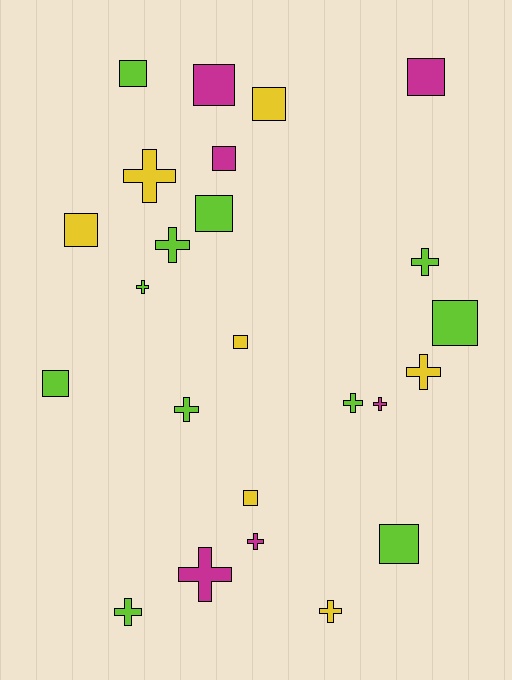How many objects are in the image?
There are 24 objects.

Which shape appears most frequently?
Cross, with 12 objects.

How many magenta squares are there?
There are 3 magenta squares.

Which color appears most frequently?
Lime, with 11 objects.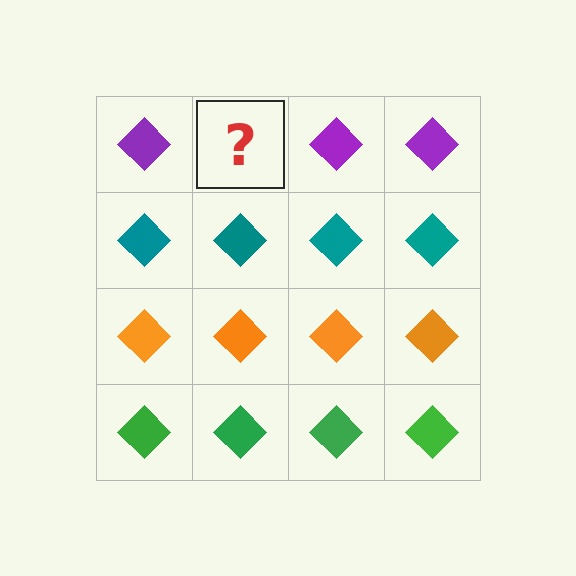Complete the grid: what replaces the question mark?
The question mark should be replaced with a purple diamond.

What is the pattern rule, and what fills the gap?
The rule is that each row has a consistent color. The gap should be filled with a purple diamond.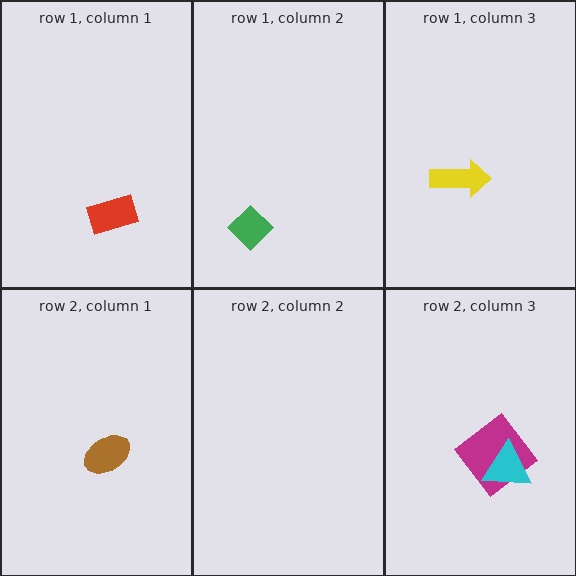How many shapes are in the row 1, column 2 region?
1.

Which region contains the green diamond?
The row 1, column 2 region.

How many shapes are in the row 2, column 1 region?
1.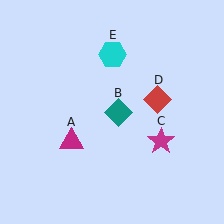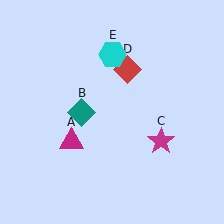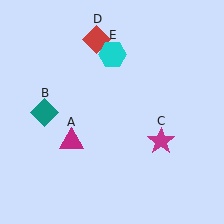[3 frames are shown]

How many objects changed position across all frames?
2 objects changed position: teal diamond (object B), red diamond (object D).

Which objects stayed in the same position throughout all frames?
Magenta triangle (object A) and magenta star (object C) and cyan hexagon (object E) remained stationary.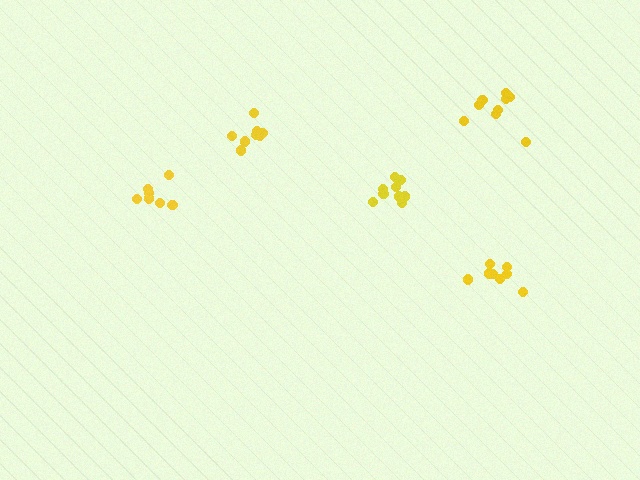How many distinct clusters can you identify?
There are 5 distinct clusters.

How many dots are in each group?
Group 1: 7 dots, Group 2: 8 dots, Group 3: 9 dots, Group 4: 9 dots, Group 5: 9 dots (42 total).